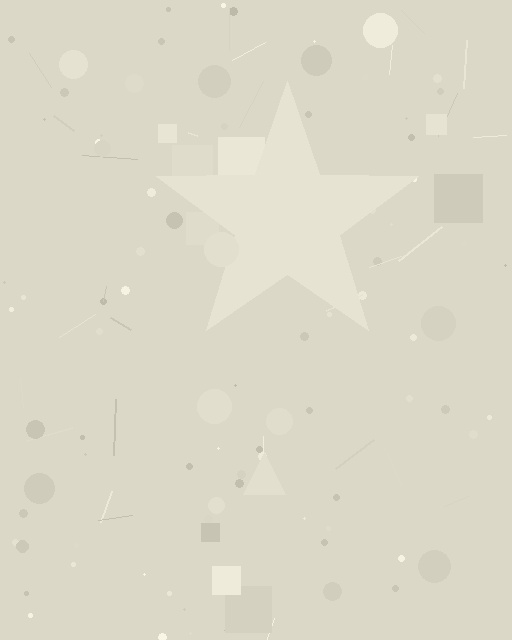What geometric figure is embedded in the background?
A star is embedded in the background.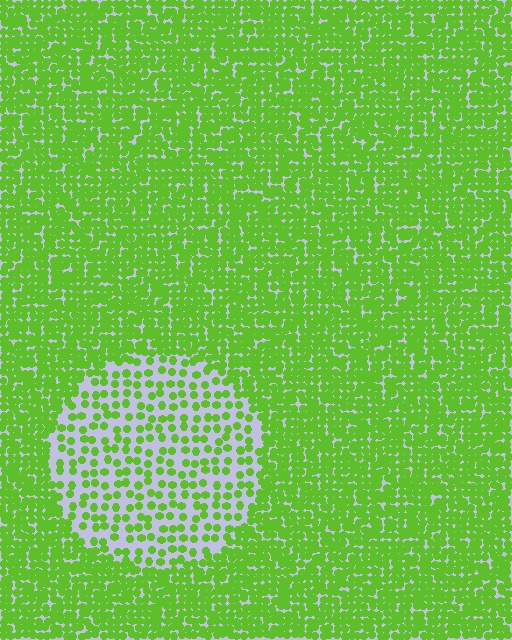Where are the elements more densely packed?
The elements are more densely packed outside the circle boundary.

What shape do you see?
I see a circle.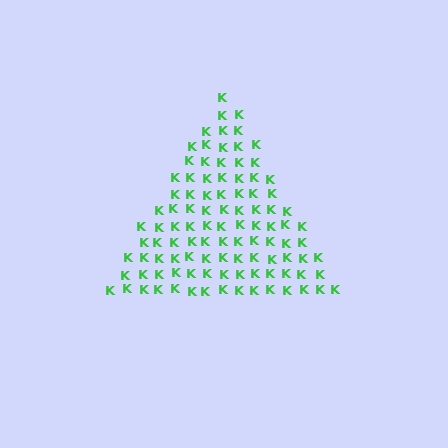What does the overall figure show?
The overall figure shows a triangle.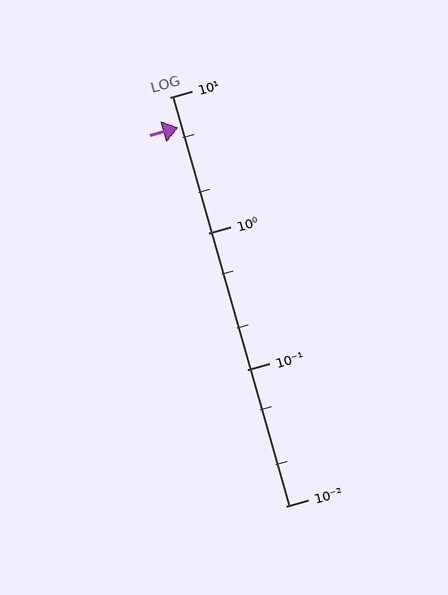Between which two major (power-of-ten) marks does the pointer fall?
The pointer is between 1 and 10.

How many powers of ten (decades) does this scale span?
The scale spans 3 decades, from 0.01 to 10.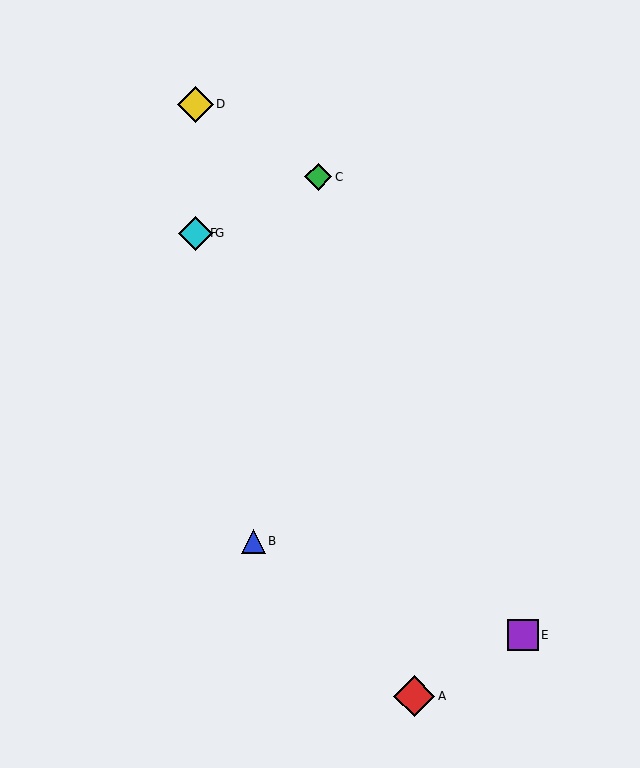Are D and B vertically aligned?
No, D is at x≈195 and B is at x≈253.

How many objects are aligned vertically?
3 objects (D, F, G) are aligned vertically.